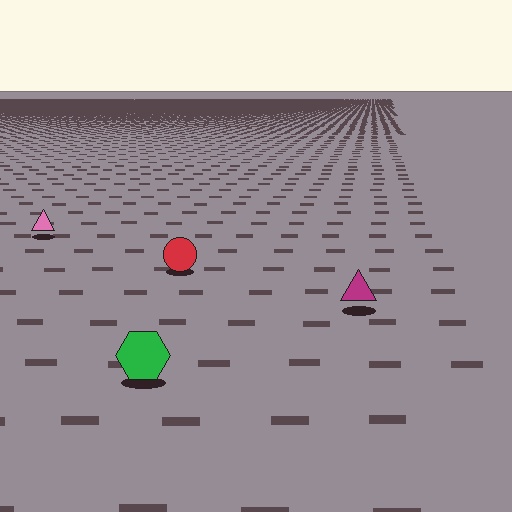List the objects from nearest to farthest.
From nearest to farthest: the green hexagon, the magenta triangle, the red circle, the pink triangle.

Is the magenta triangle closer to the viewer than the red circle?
Yes. The magenta triangle is closer — you can tell from the texture gradient: the ground texture is coarser near it.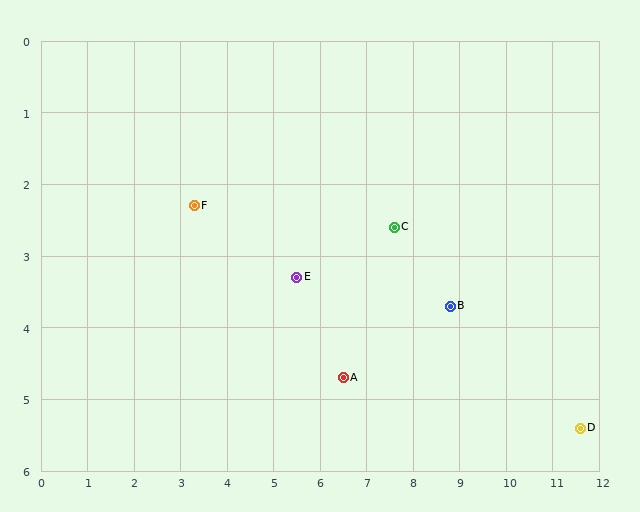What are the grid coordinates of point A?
Point A is at approximately (6.5, 4.7).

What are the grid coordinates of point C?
Point C is at approximately (7.6, 2.6).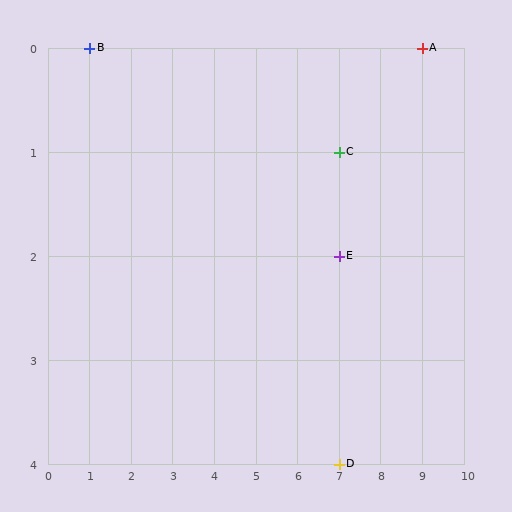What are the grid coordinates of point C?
Point C is at grid coordinates (7, 1).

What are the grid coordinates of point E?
Point E is at grid coordinates (7, 2).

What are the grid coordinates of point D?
Point D is at grid coordinates (7, 4).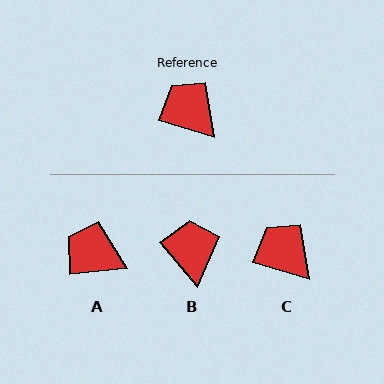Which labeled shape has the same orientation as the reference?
C.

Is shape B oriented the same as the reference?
No, it is off by about 32 degrees.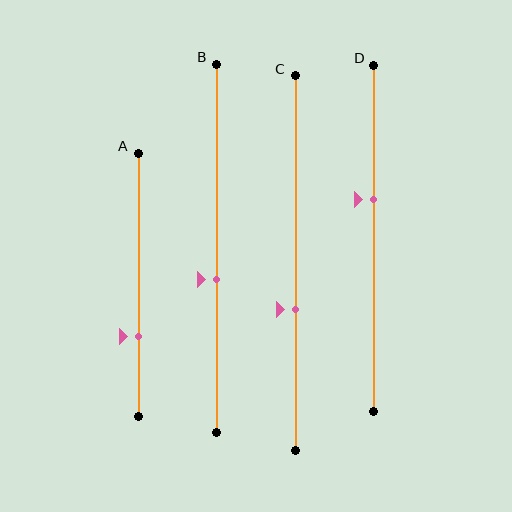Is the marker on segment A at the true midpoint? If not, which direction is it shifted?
No, the marker on segment A is shifted downward by about 19% of the segment length.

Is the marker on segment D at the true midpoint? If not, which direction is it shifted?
No, the marker on segment D is shifted upward by about 11% of the segment length.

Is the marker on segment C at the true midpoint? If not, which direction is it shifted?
No, the marker on segment C is shifted downward by about 12% of the segment length.